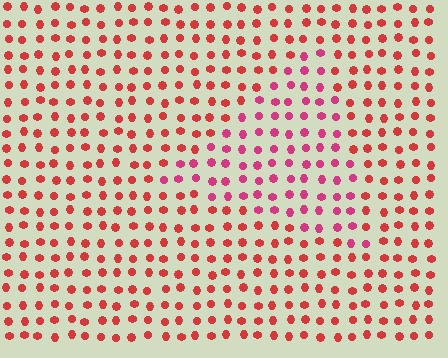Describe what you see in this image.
The image is filled with small red elements in a uniform arrangement. A triangle-shaped region is visible where the elements are tinted to a slightly different hue, forming a subtle color boundary.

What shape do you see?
I see a triangle.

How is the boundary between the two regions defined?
The boundary is defined purely by a slight shift in hue (about 28 degrees). Spacing, size, and orientation are identical on both sides.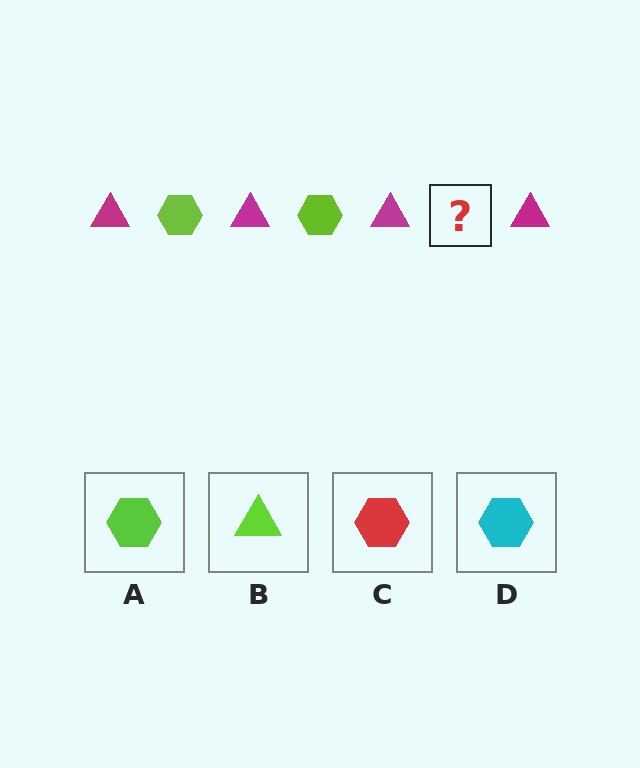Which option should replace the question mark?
Option A.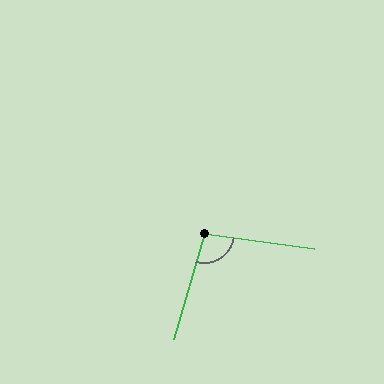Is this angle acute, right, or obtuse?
It is obtuse.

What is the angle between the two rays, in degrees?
Approximately 98 degrees.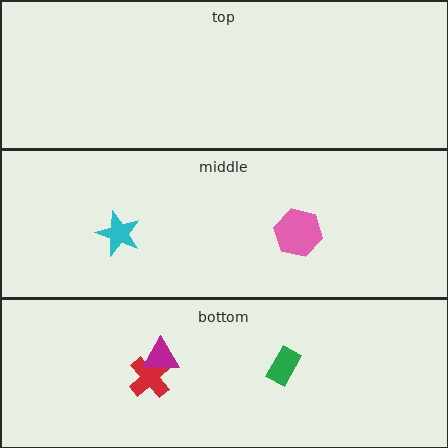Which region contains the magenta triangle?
The bottom region.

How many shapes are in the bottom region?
3.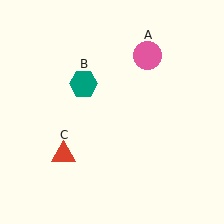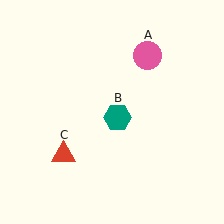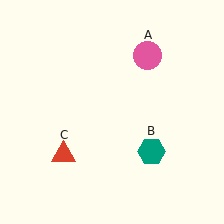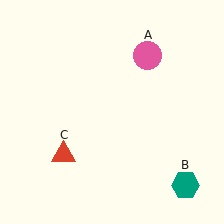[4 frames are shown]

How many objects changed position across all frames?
1 object changed position: teal hexagon (object B).